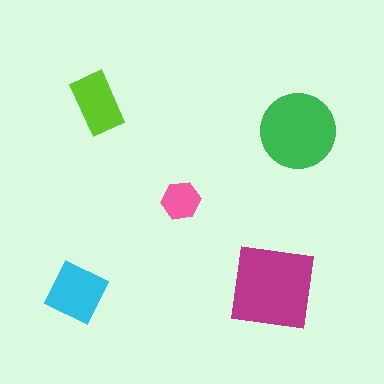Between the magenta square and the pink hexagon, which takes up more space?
The magenta square.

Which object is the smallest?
The pink hexagon.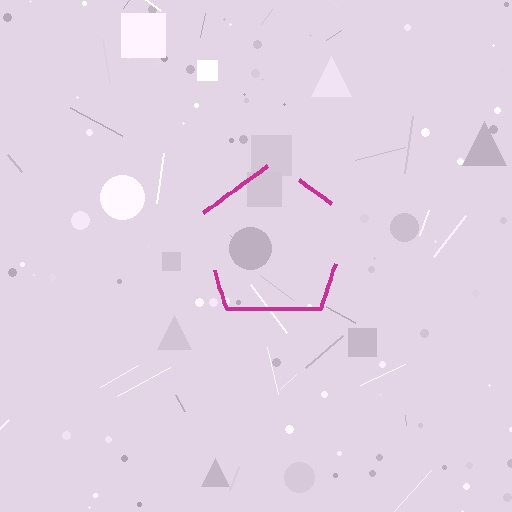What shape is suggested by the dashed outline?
The dashed outline suggests a pentagon.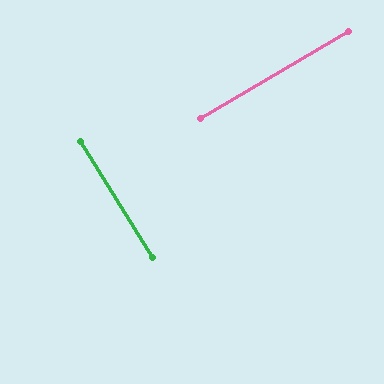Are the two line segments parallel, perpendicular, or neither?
Perpendicular — they meet at approximately 88°.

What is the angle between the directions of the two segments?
Approximately 88 degrees.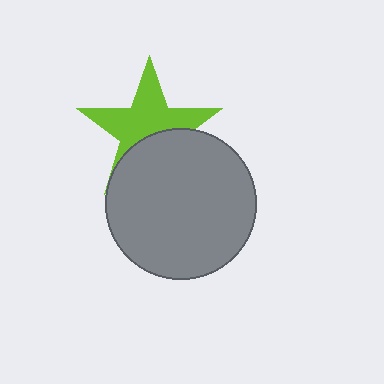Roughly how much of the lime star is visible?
About half of it is visible (roughly 60%).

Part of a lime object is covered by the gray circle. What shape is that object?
It is a star.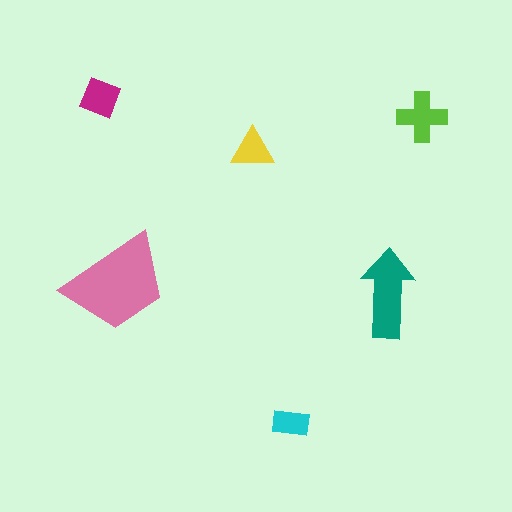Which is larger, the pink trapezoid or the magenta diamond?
The pink trapezoid.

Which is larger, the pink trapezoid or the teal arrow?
The pink trapezoid.